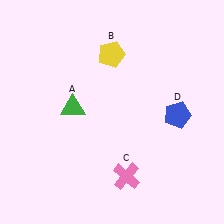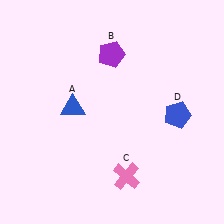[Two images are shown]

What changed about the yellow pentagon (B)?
In Image 1, B is yellow. In Image 2, it changed to purple.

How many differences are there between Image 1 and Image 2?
There are 2 differences between the two images.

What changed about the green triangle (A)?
In Image 1, A is green. In Image 2, it changed to blue.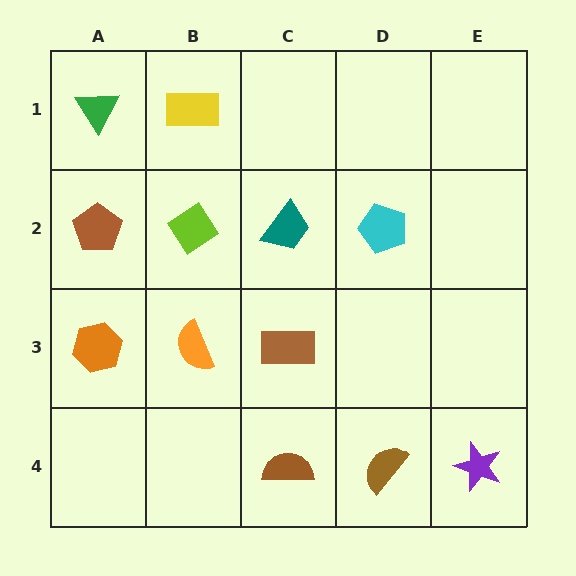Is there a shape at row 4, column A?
No, that cell is empty.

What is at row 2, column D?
A cyan pentagon.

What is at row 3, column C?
A brown rectangle.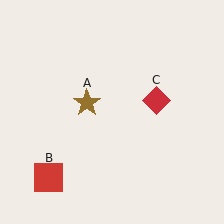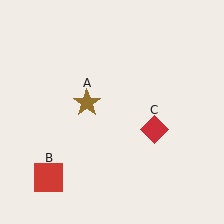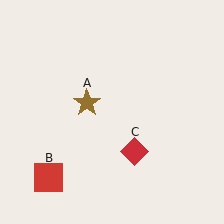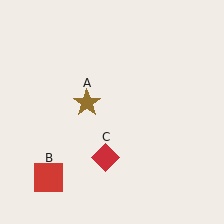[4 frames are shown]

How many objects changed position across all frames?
1 object changed position: red diamond (object C).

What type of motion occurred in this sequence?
The red diamond (object C) rotated clockwise around the center of the scene.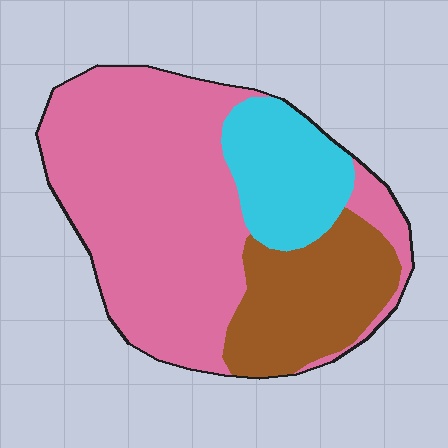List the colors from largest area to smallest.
From largest to smallest: pink, brown, cyan.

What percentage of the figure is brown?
Brown covers about 25% of the figure.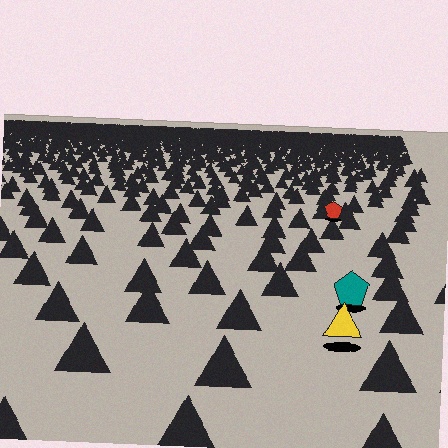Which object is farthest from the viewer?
The red pentagon is farthest from the viewer. It appears smaller and the ground texture around it is denser.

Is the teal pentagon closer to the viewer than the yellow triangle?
No. The yellow triangle is closer — you can tell from the texture gradient: the ground texture is coarser near it.